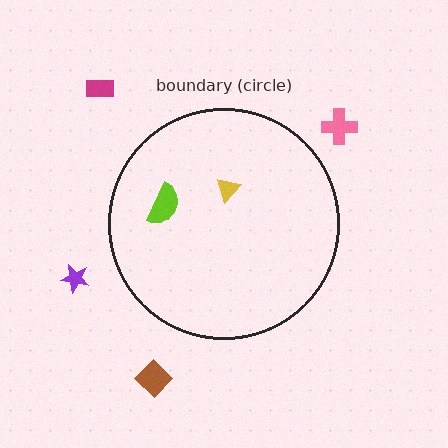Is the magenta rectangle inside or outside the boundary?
Outside.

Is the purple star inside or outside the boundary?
Outside.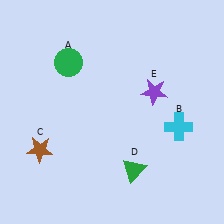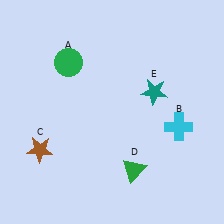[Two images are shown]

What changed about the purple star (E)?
In Image 1, E is purple. In Image 2, it changed to teal.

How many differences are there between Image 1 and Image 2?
There is 1 difference between the two images.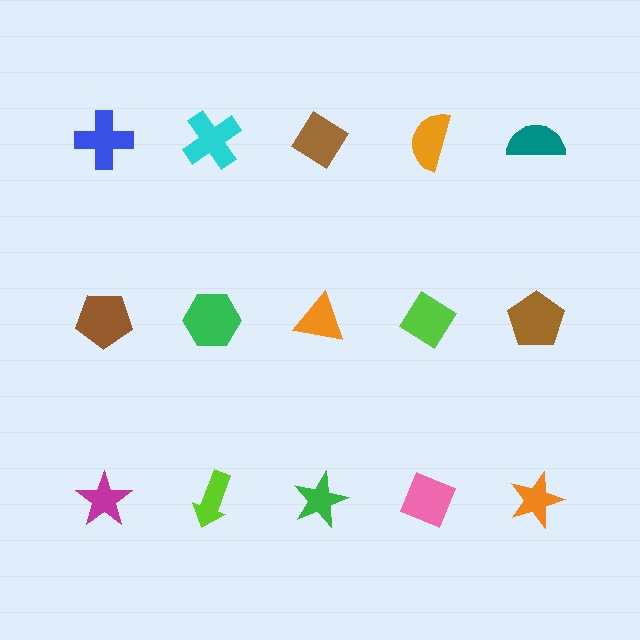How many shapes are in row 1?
5 shapes.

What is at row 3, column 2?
A lime arrow.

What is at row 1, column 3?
A brown diamond.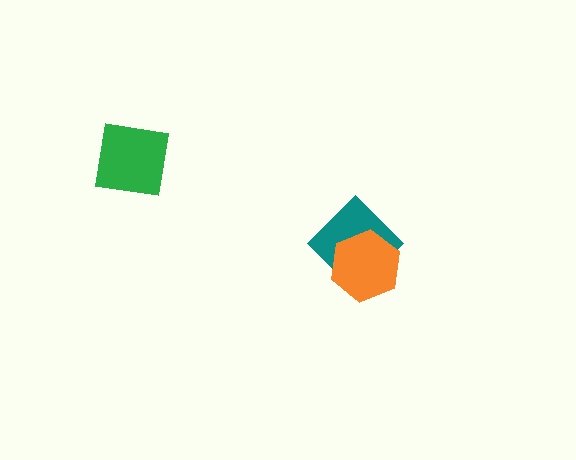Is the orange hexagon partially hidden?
No, no other shape covers it.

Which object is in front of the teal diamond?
The orange hexagon is in front of the teal diamond.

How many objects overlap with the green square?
0 objects overlap with the green square.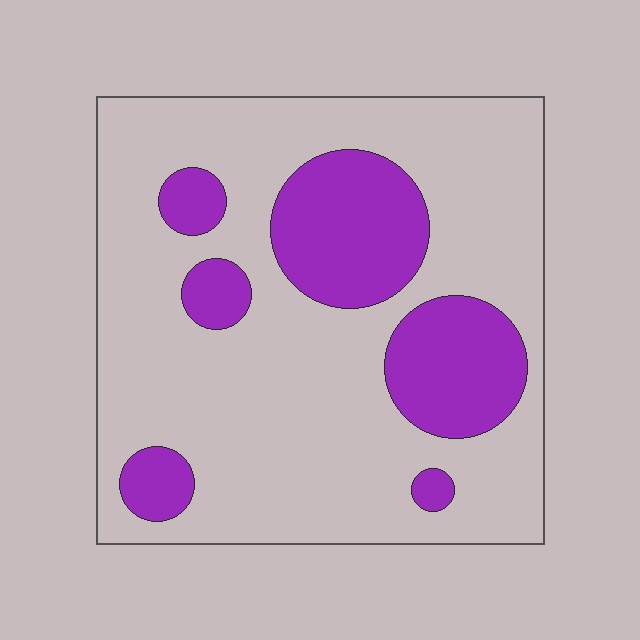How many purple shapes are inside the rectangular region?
6.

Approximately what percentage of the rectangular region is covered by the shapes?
Approximately 25%.